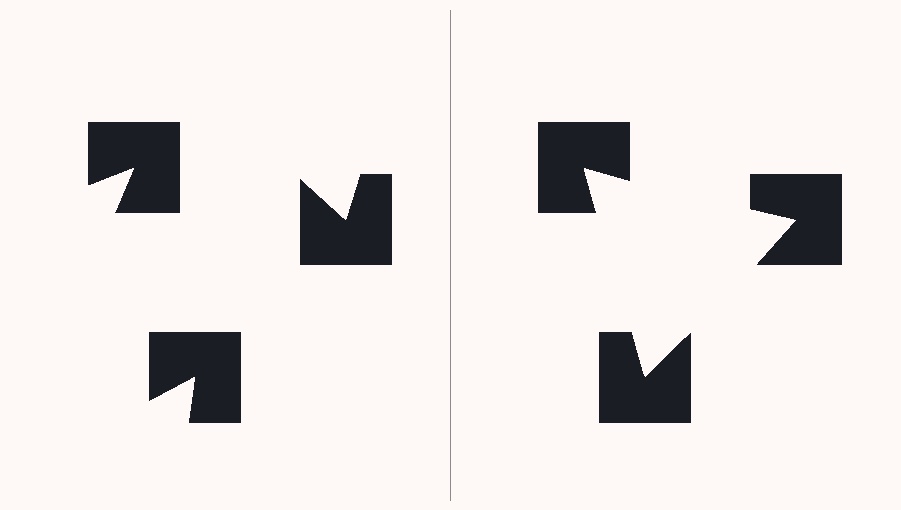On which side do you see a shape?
An illusory triangle appears on the right side. On the left side the wedge cuts are rotated, so no coherent shape forms.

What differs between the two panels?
The notched squares are positioned identically on both sides; only the wedge orientations differ. On the right they align to a triangle; on the left they are misaligned.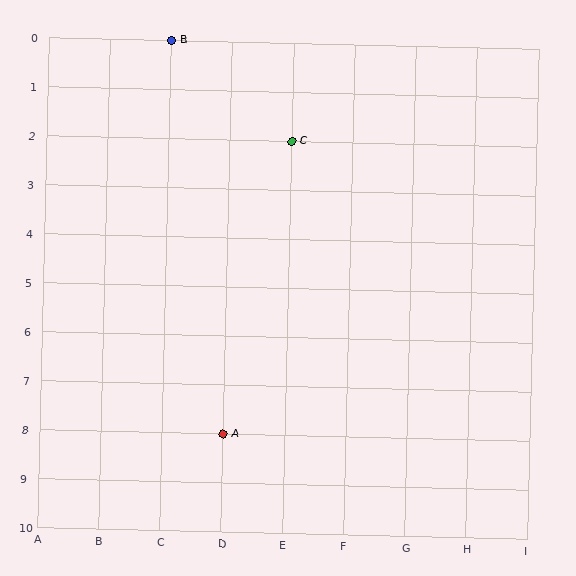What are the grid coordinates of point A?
Point A is at grid coordinates (D, 8).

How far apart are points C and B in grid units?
Points C and B are 2 columns and 2 rows apart (about 2.8 grid units diagonally).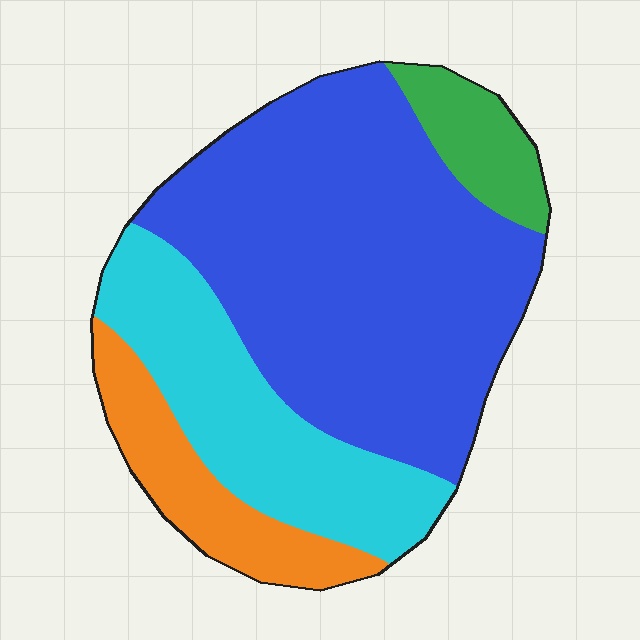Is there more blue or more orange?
Blue.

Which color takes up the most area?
Blue, at roughly 55%.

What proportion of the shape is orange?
Orange takes up less than a quarter of the shape.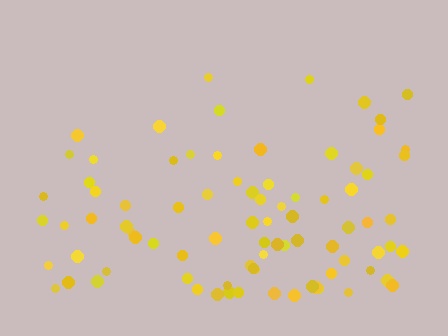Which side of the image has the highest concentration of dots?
The bottom.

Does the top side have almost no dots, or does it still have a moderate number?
Still a moderate number, just noticeably fewer than the bottom.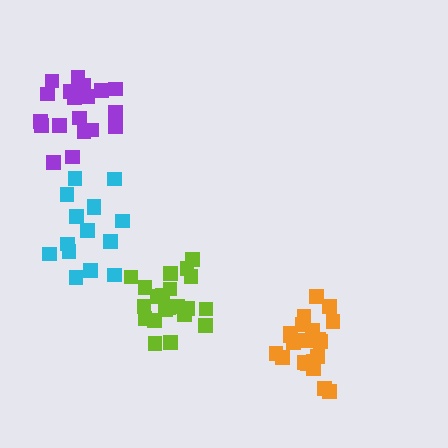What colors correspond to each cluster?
The clusters are colored: cyan, purple, orange, lime.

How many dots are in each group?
Group 1: 15 dots, Group 2: 19 dots, Group 3: 21 dots, Group 4: 21 dots (76 total).